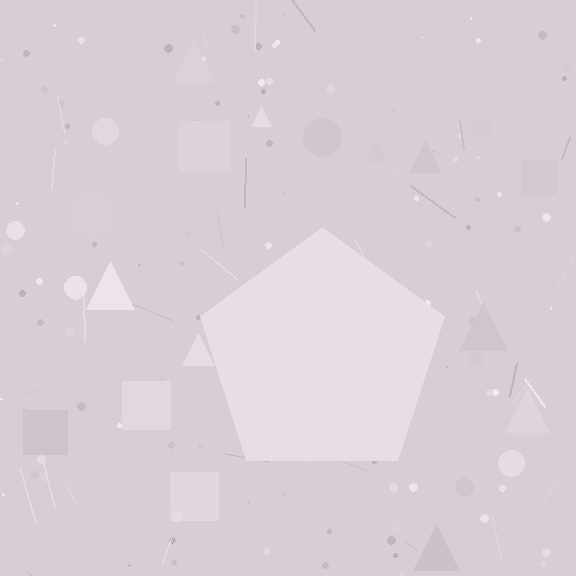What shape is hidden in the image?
A pentagon is hidden in the image.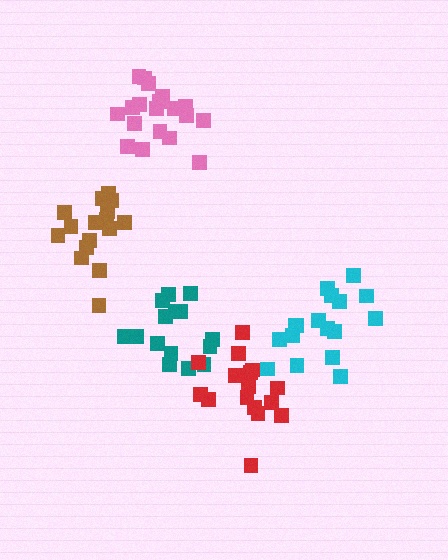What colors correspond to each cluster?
The clusters are colored: cyan, teal, red, pink, brown.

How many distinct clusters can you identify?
There are 5 distinct clusters.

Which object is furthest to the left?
The brown cluster is leftmost.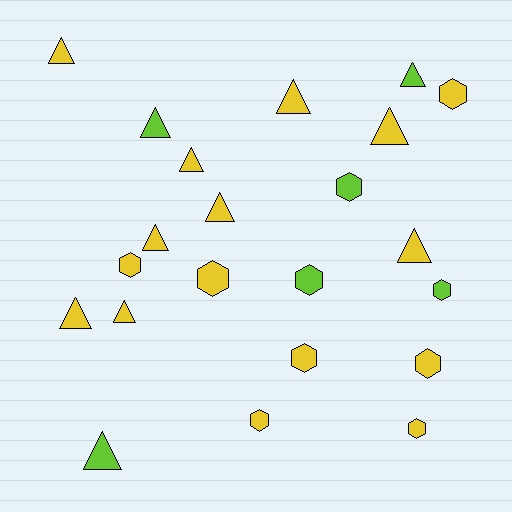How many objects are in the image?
There are 22 objects.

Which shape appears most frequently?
Triangle, with 12 objects.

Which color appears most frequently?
Yellow, with 16 objects.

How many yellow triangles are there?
There are 9 yellow triangles.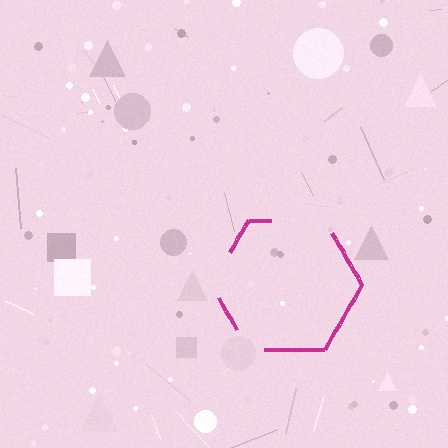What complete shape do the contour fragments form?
The contour fragments form a hexagon.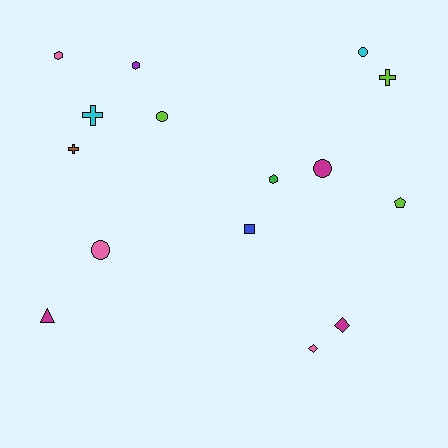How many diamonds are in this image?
There are 2 diamonds.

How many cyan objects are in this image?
There are 2 cyan objects.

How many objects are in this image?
There are 15 objects.